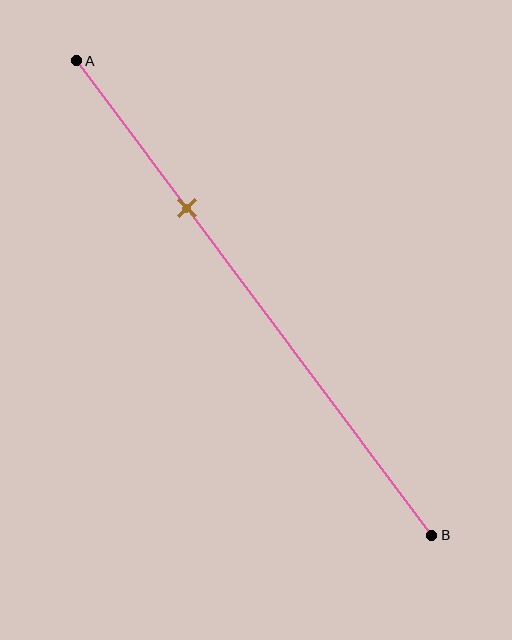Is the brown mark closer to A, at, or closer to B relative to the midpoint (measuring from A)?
The brown mark is closer to point A than the midpoint of segment AB.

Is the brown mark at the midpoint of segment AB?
No, the mark is at about 30% from A, not at the 50% midpoint.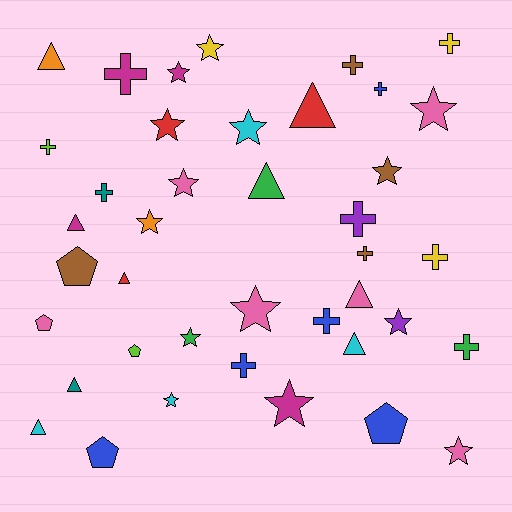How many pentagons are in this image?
There are 5 pentagons.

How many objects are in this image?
There are 40 objects.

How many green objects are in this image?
There are 3 green objects.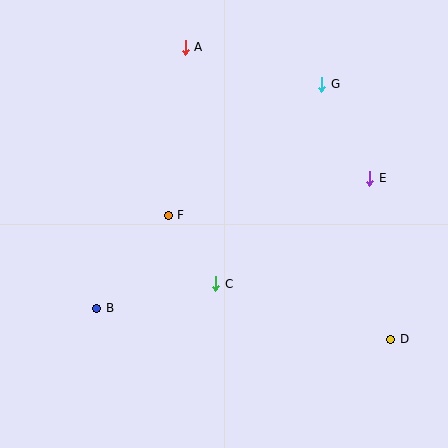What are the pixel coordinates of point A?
Point A is at (185, 47).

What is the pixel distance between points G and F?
The distance between G and F is 202 pixels.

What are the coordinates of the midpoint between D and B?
The midpoint between D and B is at (244, 324).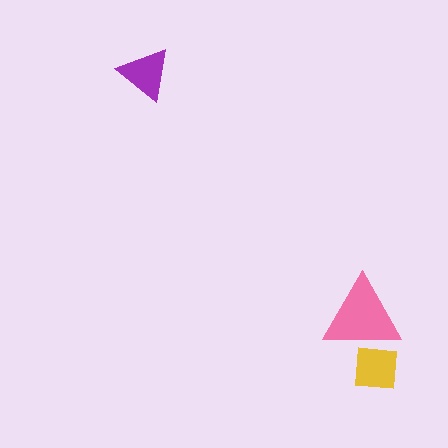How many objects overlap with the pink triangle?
1 object overlaps with the pink triangle.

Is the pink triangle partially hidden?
No, no other shape covers it.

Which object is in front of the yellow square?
The pink triangle is in front of the yellow square.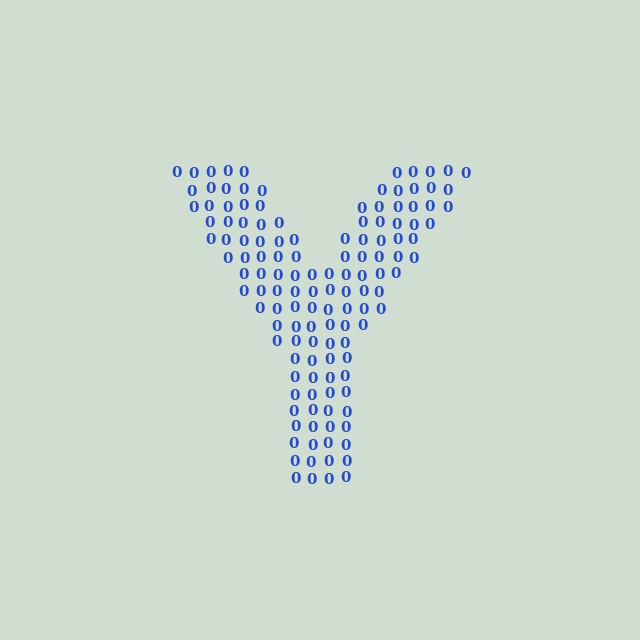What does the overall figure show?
The overall figure shows the letter Y.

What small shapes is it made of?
It is made of small digit 0's.